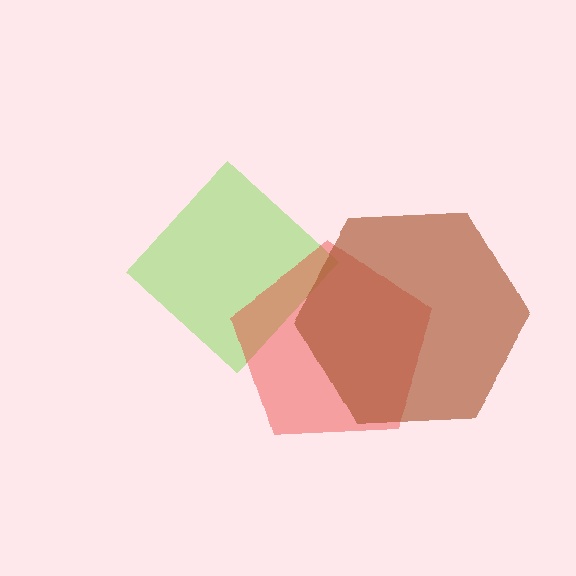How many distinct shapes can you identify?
There are 3 distinct shapes: a lime diamond, a red pentagon, a brown hexagon.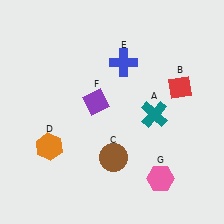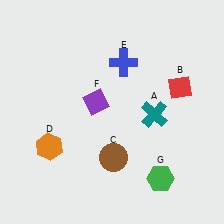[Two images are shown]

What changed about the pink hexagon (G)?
In Image 1, G is pink. In Image 2, it changed to green.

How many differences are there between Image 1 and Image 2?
There is 1 difference between the two images.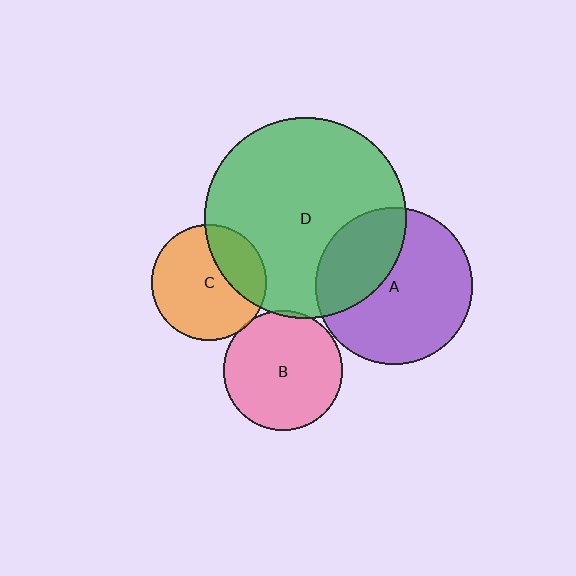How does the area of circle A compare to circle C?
Approximately 1.8 times.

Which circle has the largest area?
Circle D (green).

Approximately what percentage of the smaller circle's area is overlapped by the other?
Approximately 5%.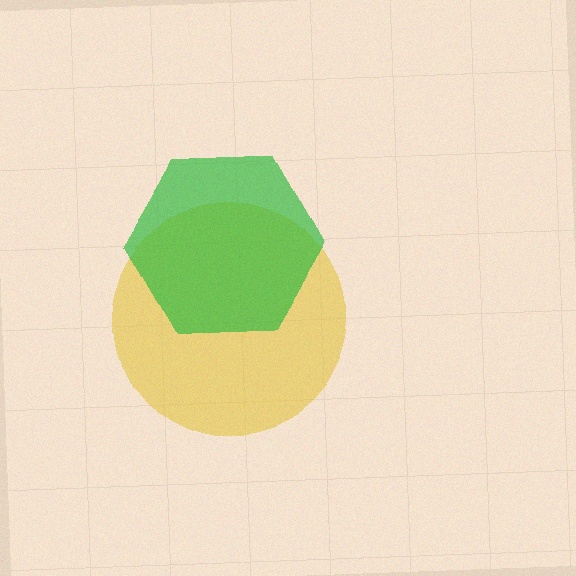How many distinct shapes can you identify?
There are 2 distinct shapes: a yellow circle, a green hexagon.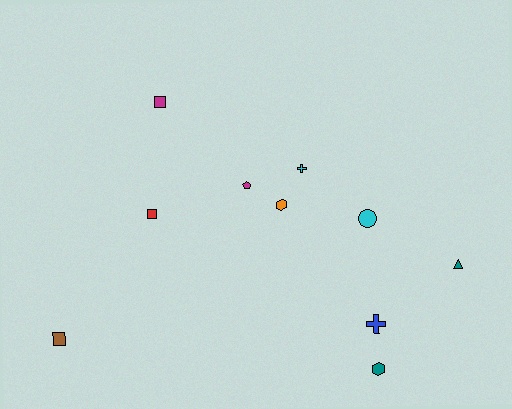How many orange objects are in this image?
There is 1 orange object.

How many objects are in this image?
There are 10 objects.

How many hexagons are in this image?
There are 2 hexagons.